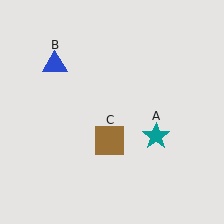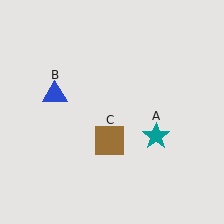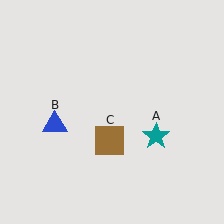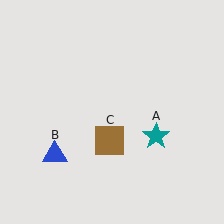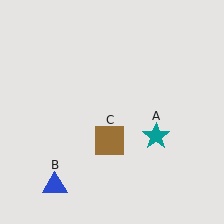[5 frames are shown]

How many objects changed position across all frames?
1 object changed position: blue triangle (object B).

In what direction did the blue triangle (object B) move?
The blue triangle (object B) moved down.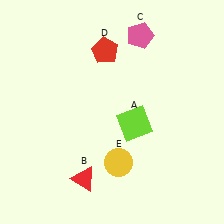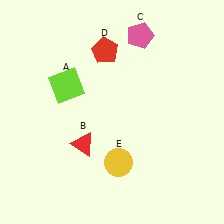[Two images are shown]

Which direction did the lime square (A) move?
The lime square (A) moved left.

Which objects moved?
The objects that moved are: the lime square (A), the red triangle (B).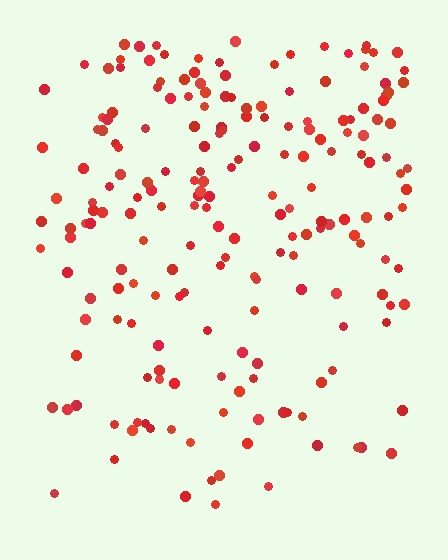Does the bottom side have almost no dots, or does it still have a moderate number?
Still a moderate number, just noticeably fewer than the top.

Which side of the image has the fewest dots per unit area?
The bottom.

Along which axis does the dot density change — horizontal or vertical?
Vertical.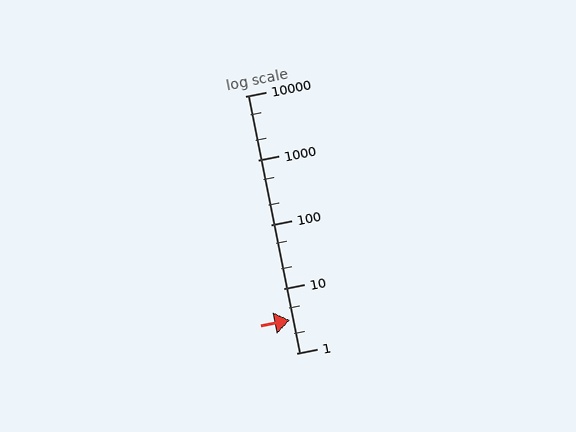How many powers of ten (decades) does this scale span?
The scale spans 4 decades, from 1 to 10000.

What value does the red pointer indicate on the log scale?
The pointer indicates approximately 3.2.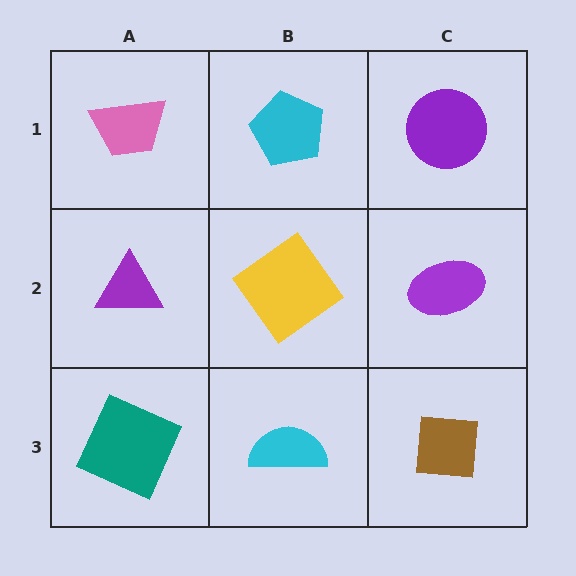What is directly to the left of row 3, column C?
A cyan semicircle.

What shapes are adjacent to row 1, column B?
A yellow diamond (row 2, column B), a pink trapezoid (row 1, column A), a purple circle (row 1, column C).